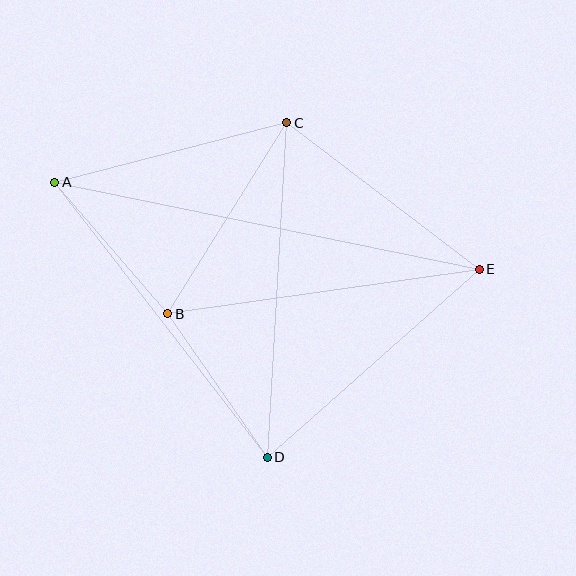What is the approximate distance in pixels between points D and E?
The distance between D and E is approximately 283 pixels.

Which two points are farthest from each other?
Points A and E are farthest from each other.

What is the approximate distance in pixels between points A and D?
The distance between A and D is approximately 348 pixels.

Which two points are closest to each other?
Points A and B are closest to each other.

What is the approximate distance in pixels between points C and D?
The distance between C and D is approximately 335 pixels.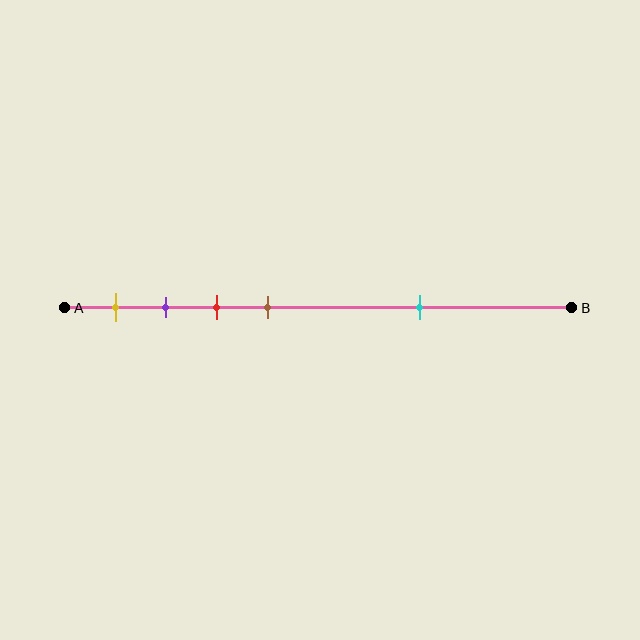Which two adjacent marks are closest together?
The purple and red marks are the closest adjacent pair.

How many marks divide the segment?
There are 5 marks dividing the segment.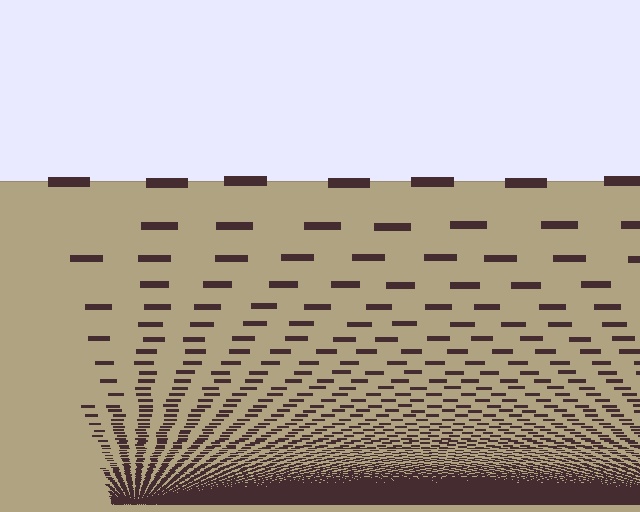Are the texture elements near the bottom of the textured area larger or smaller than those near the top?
Smaller. The gradient is inverted — elements near the bottom are smaller and denser.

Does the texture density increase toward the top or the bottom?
Density increases toward the bottom.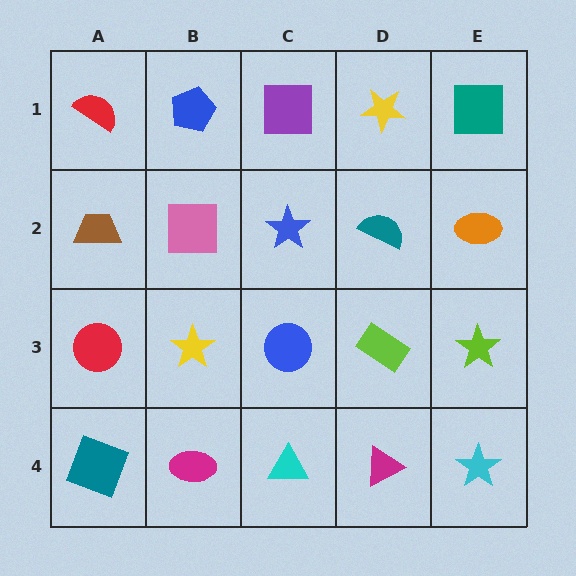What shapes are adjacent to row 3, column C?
A blue star (row 2, column C), a cyan triangle (row 4, column C), a yellow star (row 3, column B), a lime rectangle (row 3, column D).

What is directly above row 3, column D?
A teal semicircle.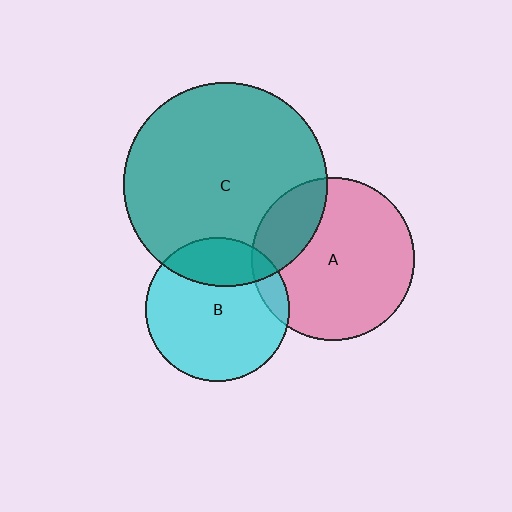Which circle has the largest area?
Circle C (teal).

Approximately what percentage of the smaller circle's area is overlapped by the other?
Approximately 20%.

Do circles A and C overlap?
Yes.